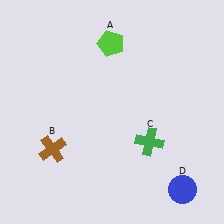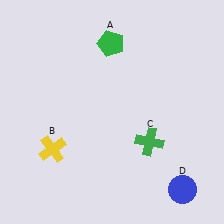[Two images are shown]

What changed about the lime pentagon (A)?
In Image 1, A is lime. In Image 2, it changed to green.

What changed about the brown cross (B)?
In Image 1, B is brown. In Image 2, it changed to yellow.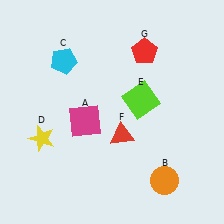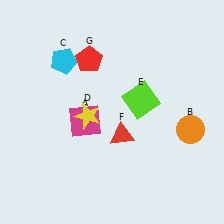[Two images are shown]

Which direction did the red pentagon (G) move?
The red pentagon (G) moved left.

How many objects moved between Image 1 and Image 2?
3 objects moved between the two images.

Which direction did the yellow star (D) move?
The yellow star (D) moved right.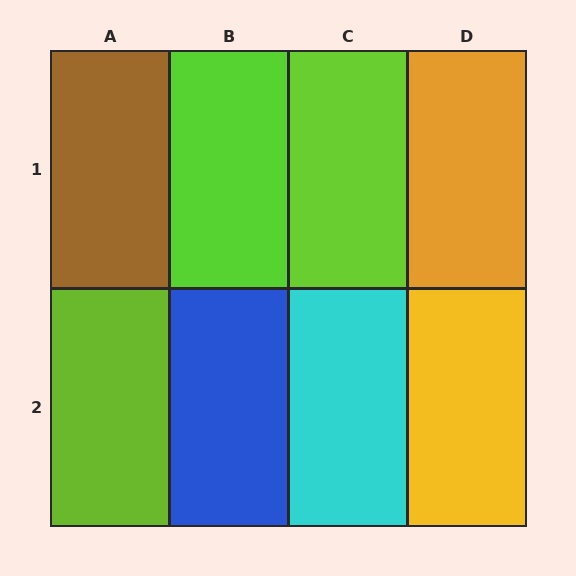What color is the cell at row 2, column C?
Cyan.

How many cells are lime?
3 cells are lime.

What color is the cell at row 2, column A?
Lime.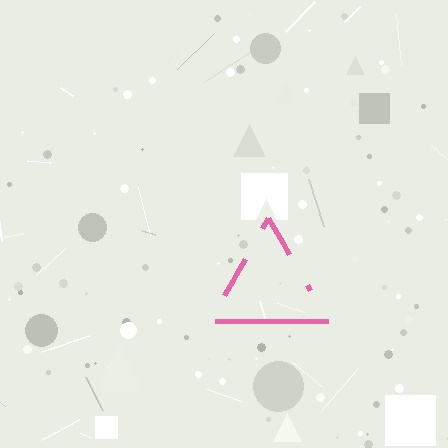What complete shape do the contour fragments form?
The contour fragments form a triangle.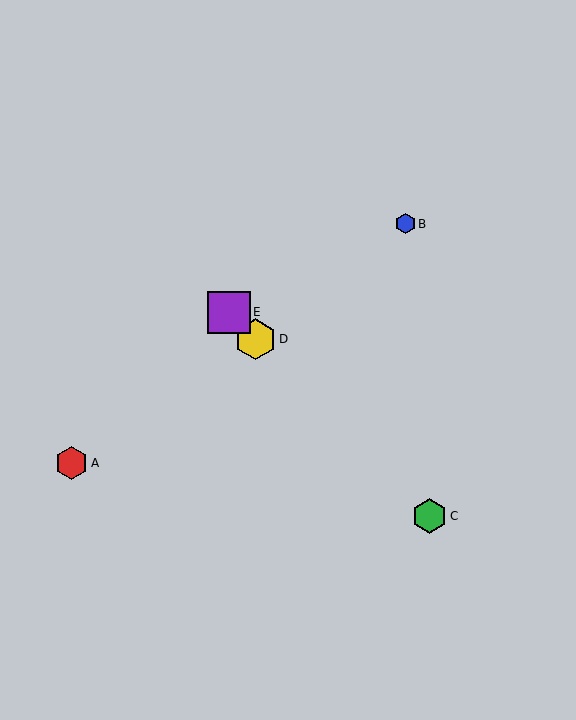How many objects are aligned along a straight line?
3 objects (C, D, E) are aligned along a straight line.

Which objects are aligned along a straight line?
Objects C, D, E are aligned along a straight line.